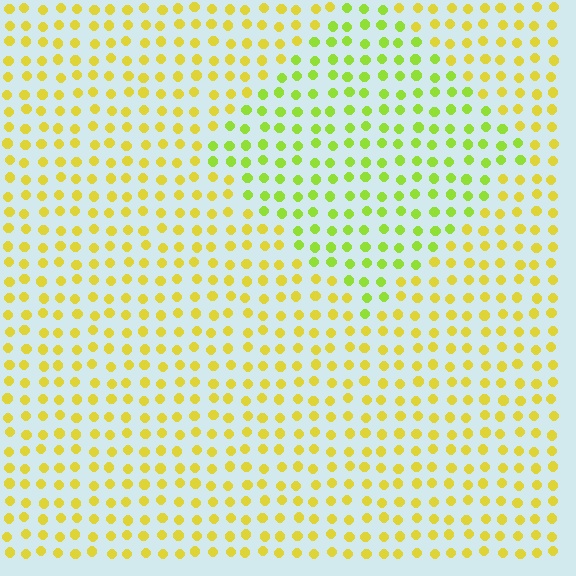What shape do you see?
I see a diamond.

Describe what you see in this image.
The image is filled with small yellow elements in a uniform arrangement. A diamond-shaped region is visible where the elements are tinted to a slightly different hue, forming a subtle color boundary.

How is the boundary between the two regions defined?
The boundary is defined purely by a slight shift in hue (about 32 degrees). Spacing, size, and orientation are identical on both sides.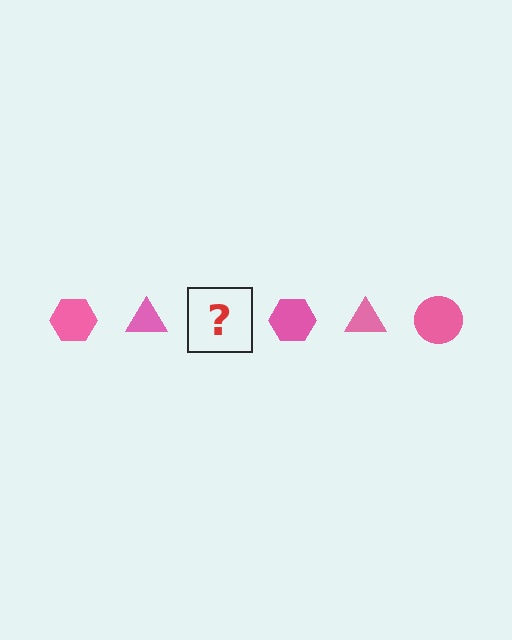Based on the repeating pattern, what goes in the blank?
The blank should be a pink circle.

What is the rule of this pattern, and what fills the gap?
The rule is that the pattern cycles through hexagon, triangle, circle shapes in pink. The gap should be filled with a pink circle.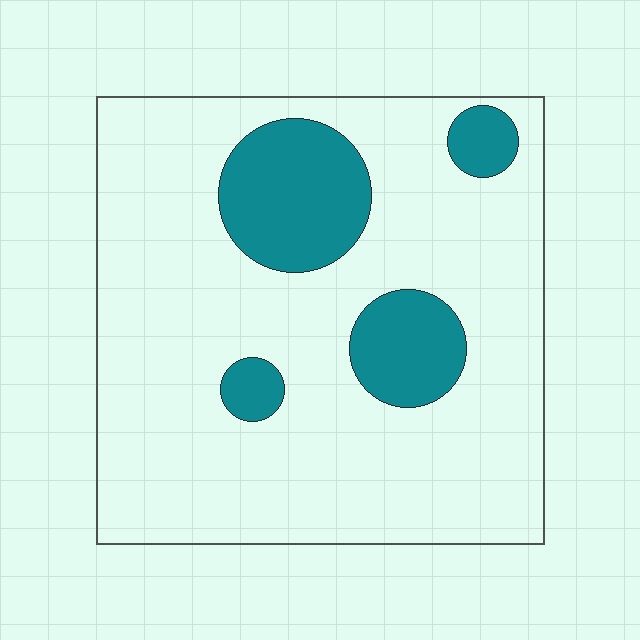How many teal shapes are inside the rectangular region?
4.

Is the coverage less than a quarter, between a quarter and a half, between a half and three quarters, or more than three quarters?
Less than a quarter.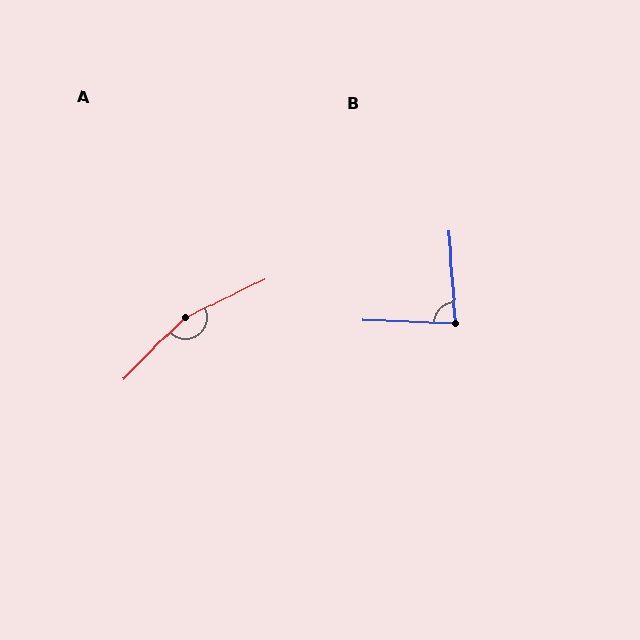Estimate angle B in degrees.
Approximately 83 degrees.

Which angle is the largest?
A, at approximately 162 degrees.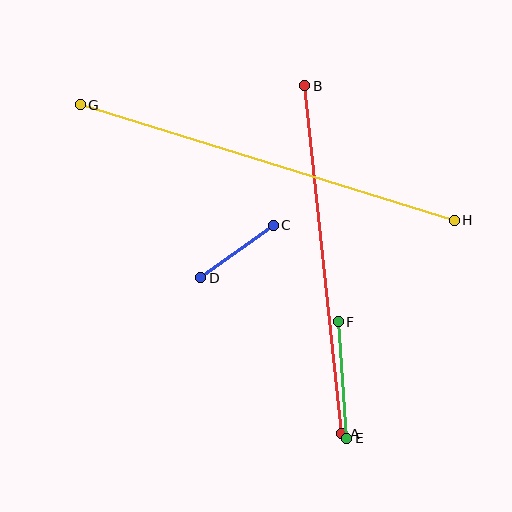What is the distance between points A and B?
The distance is approximately 350 pixels.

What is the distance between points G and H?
The distance is approximately 392 pixels.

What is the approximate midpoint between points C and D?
The midpoint is at approximately (237, 252) pixels.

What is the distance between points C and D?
The distance is approximately 89 pixels.